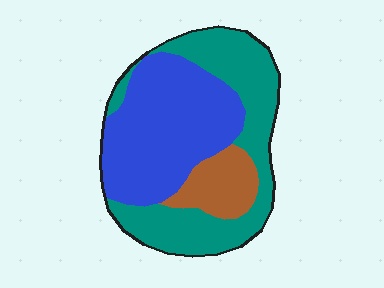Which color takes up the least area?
Brown, at roughly 15%.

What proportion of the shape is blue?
Blue covers roughly 45% of the shape.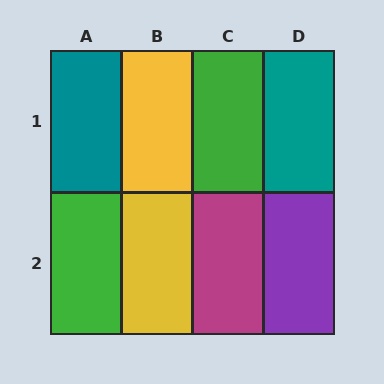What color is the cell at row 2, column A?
Green.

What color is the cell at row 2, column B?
Yellow.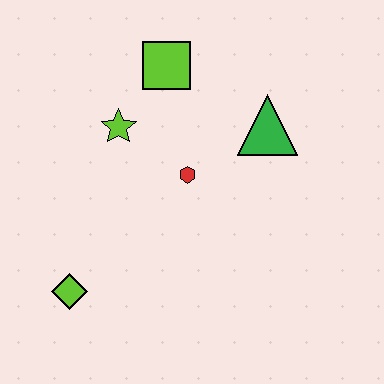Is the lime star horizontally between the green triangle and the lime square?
No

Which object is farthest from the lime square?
The lime diamond is farthest from the lime square.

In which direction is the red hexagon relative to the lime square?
The red hexagon is below the lime square.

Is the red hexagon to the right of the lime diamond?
Yes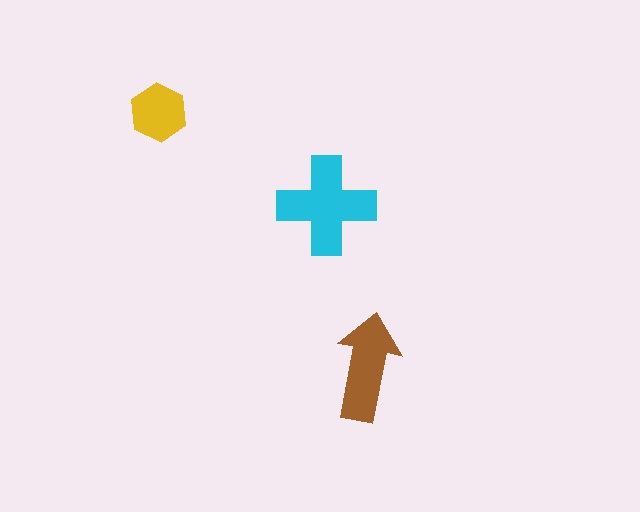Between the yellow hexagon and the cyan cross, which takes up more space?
The cyan cross.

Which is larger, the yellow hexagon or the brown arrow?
The brown arrow.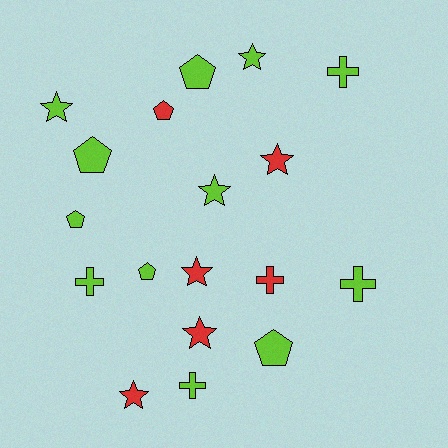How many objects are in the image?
There are 18 objects.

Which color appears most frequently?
Lime, with 12 objects.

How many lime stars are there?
There are 3 lime stars.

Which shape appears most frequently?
Star, with 7 objects.